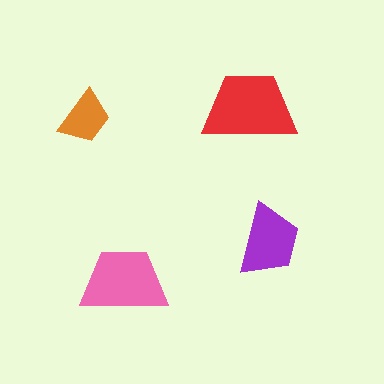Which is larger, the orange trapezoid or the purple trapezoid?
The purple one.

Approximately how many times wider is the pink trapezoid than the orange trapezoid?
About 1.5 times wider.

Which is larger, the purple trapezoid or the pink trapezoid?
The pink one.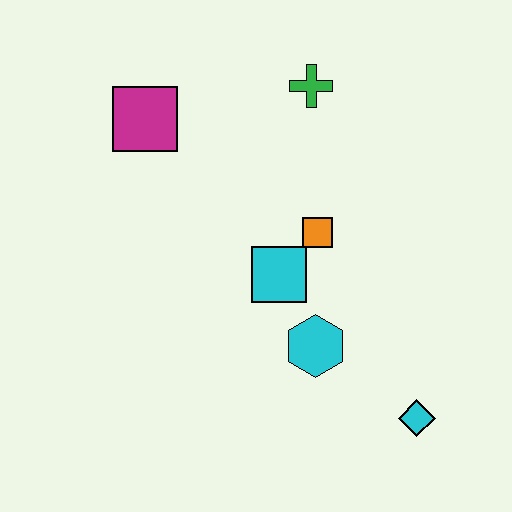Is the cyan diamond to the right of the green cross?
Yes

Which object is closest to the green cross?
The orange square is closest to the green cross.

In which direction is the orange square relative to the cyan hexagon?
The orange square is above the cyan hexagon.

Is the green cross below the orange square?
No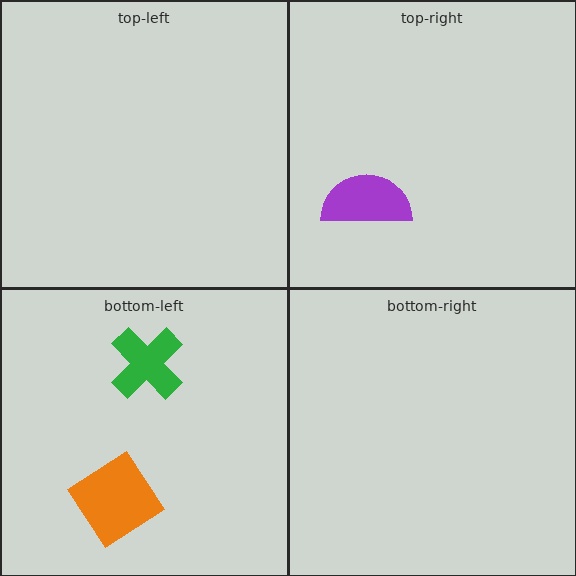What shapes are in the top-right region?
The purple semicircle.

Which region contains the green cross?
The bottom-left region.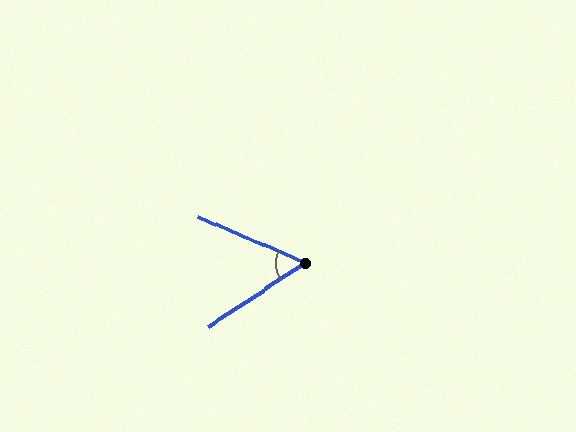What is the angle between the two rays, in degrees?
Approximately 57 degrees.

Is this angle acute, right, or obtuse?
It is acute.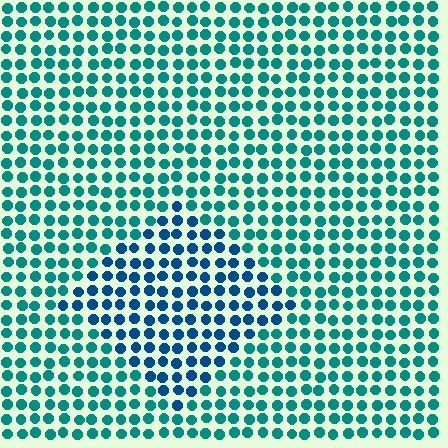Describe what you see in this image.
The image is filled with small teal elements in a uniform arrangement. A diamond-shaped region is visible where the elements are tinted to a slightly different hue, forming a subtle color boundary.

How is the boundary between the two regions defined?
The boundary is defined purely by a slight shift in hue (about 34 degrees). Spacing, size, and orientation are identical on both sides.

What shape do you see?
I see a diamond.